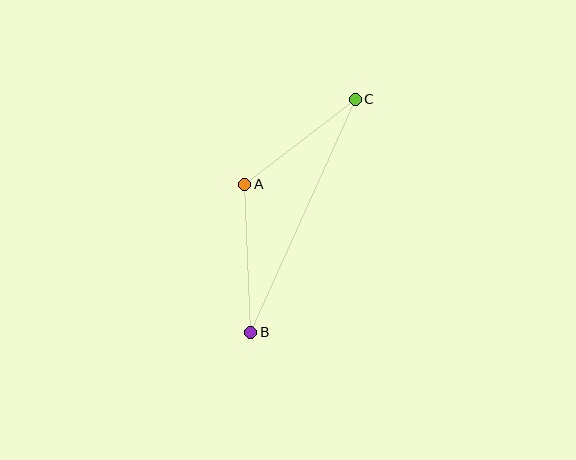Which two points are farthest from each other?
Points B and C are farthest from each other.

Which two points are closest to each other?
Points A and C are closest to each other.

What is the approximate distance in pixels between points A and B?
The distance between A and B is approximately 148 pixels.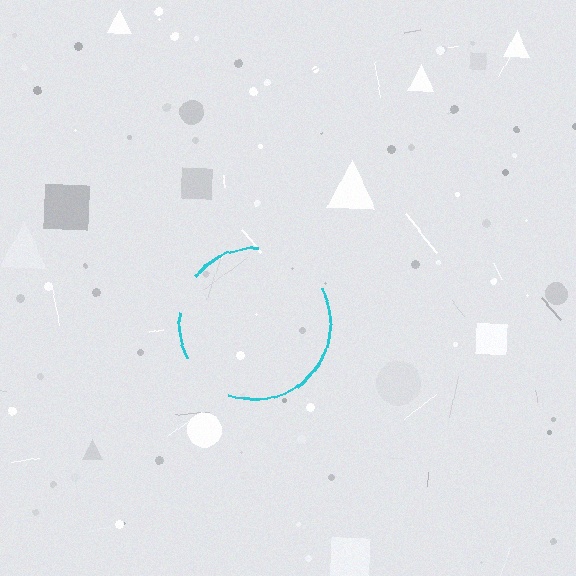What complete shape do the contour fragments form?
The contour fragments form a circle.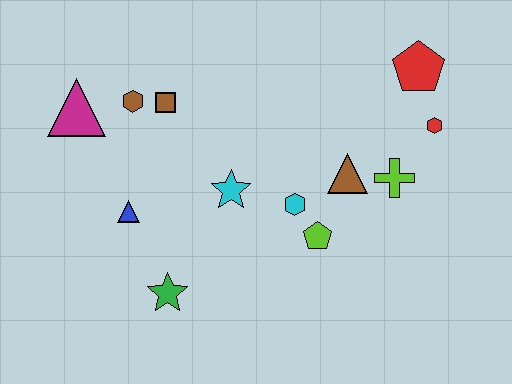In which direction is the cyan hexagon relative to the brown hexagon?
The cyan hexagon is to the right of the brown hexagon.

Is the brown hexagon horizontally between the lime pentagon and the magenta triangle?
Yes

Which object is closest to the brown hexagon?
The brown square is closest to the brown hexagon.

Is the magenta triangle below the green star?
No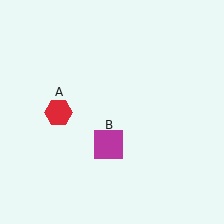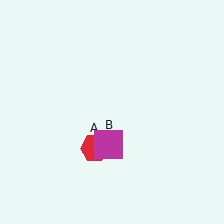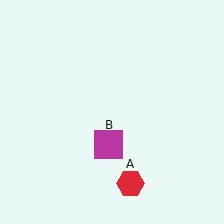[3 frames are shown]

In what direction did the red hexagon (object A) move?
The red hexagon (object A) moved down and to the right.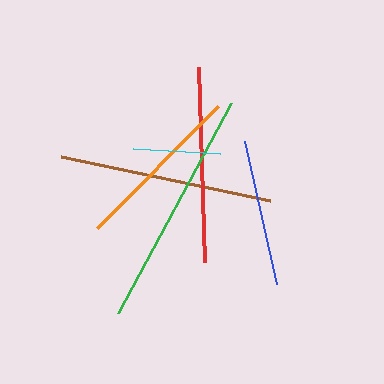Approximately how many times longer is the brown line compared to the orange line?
The brown line is approximately 1.2 times the length of the orange line.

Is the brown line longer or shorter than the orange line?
The brown line is longer than the orange line.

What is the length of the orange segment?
The orange segment is approximately 172 pixels long.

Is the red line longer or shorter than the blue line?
The red line is longer than the blue line.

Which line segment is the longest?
The green line is the longest at approximately 239 pixels.